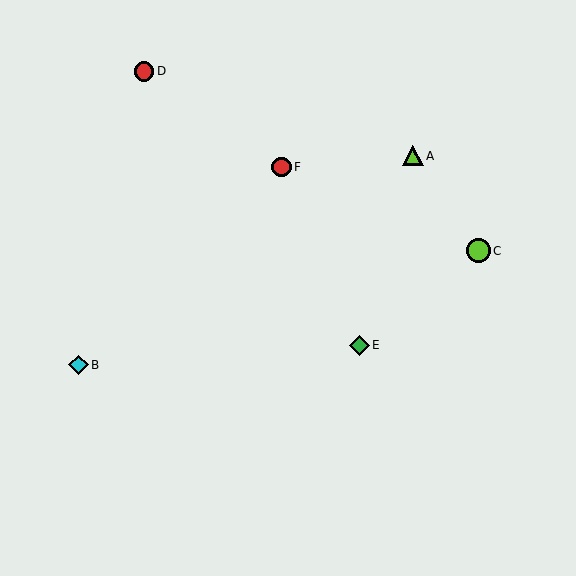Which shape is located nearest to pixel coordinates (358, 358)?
The green diamond (labeled E) at (359, 345) is nearest to that location.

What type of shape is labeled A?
Shape A is a lime triangle.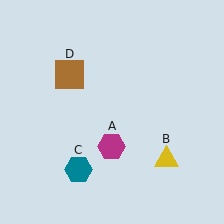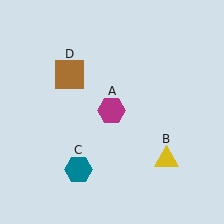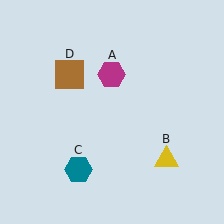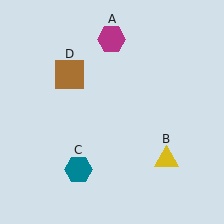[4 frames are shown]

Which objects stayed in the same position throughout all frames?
Yellow triangle (object B) and teal hexagon (object C) and brown square (object D) remained stationary.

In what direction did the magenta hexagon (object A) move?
The magenta hexagon (object A) moved up.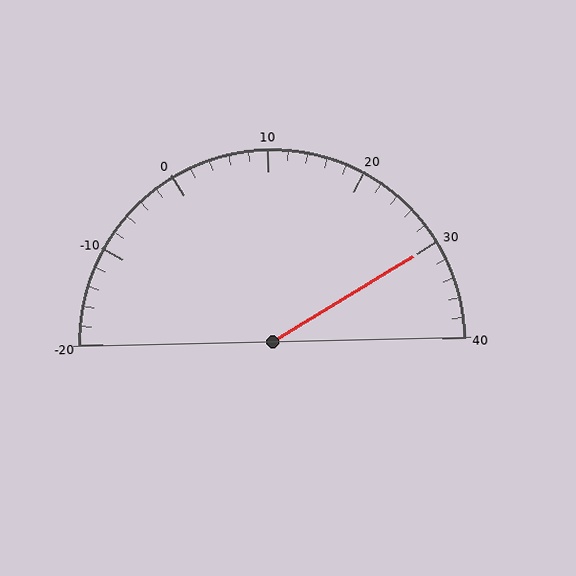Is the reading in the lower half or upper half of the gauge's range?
The reading is in the upper half of the range (-20 to 40).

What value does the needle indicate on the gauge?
The needle indicates approximately 30.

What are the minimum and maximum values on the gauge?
The gauge ranges from -20 to 40.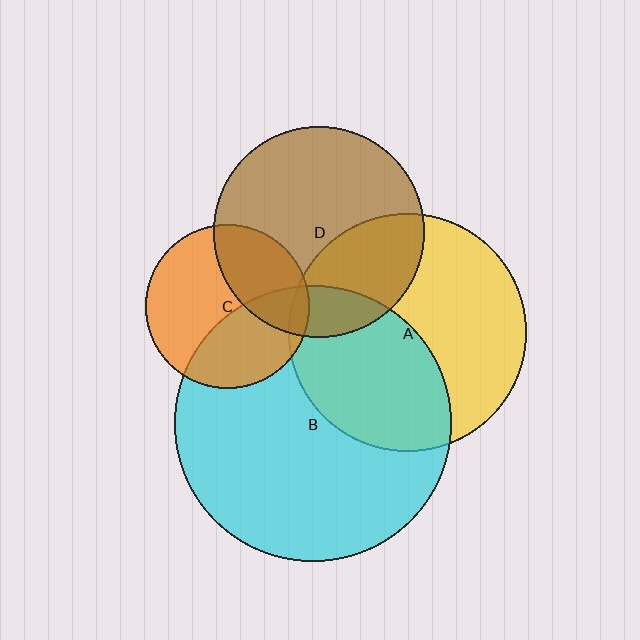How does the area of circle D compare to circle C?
Approximately 1.7 times.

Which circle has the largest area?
Circle B (cyan).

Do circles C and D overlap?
Yes.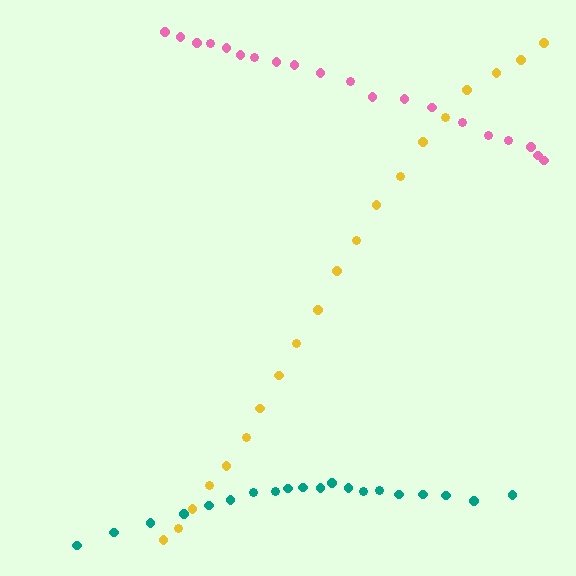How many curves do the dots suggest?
There are 3 distinct paths.